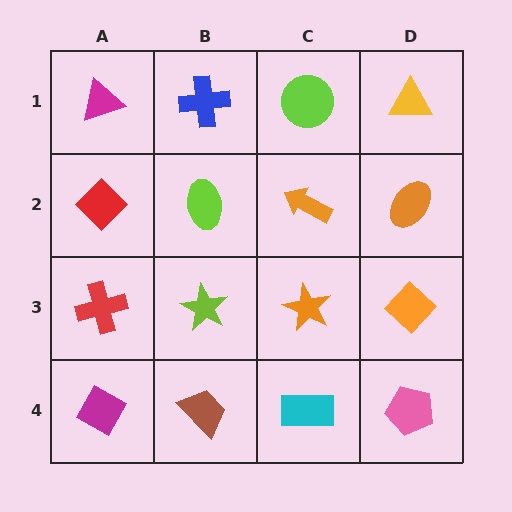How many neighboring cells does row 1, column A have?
2.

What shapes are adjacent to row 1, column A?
A red diamond (row 2, column A), a blue cross (row 1, column B).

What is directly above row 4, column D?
An orange diamond.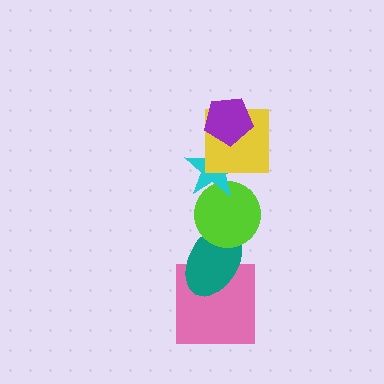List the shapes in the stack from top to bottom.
From top to bottom: the purple pentagon, the yellow square, the cyan star, the lime circle, the teal ellipse, the pink square.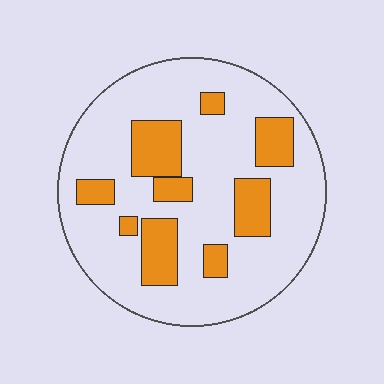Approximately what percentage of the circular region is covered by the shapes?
Approximately 25%.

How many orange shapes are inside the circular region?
9.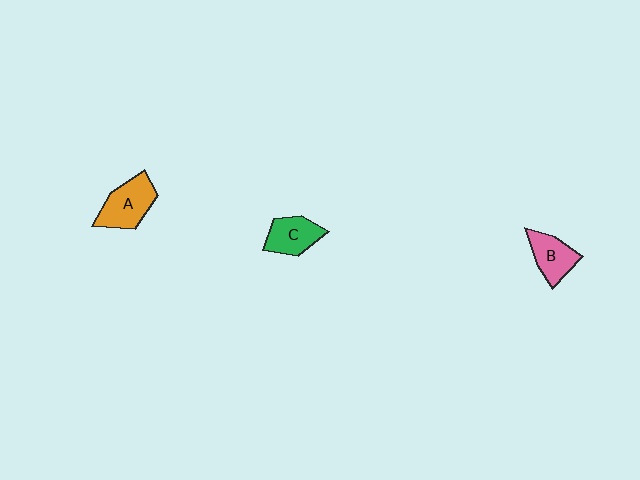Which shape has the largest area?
Shape A (orange).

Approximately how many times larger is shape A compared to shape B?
Approximately 1.3 times.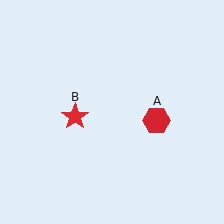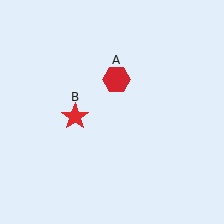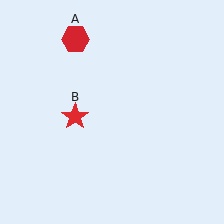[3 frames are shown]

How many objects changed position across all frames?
1 object changed position: red hexagon (object A).